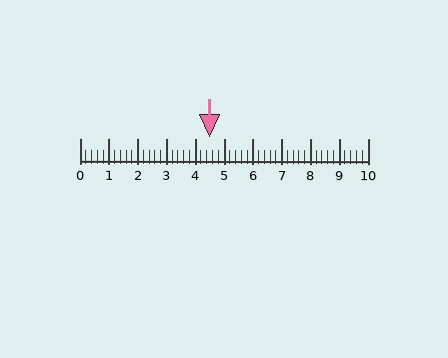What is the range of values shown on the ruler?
The ruler shows values from 0 to 10.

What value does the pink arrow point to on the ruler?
The pink arrow points to approximately 4.5.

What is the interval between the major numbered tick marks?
The major tick marks are spaced 1 units apart.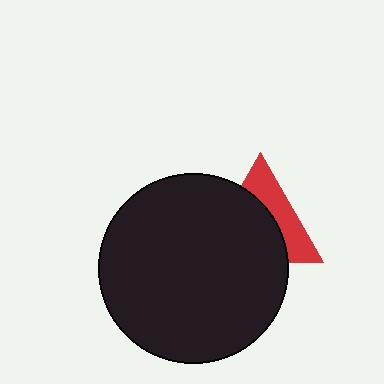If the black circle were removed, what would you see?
You would see the complete red triangle.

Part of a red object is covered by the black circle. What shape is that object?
It is a triangle.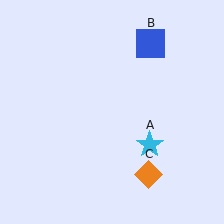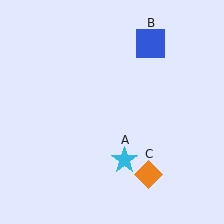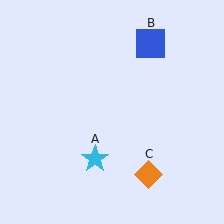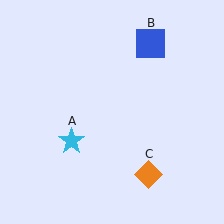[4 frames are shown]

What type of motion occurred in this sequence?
The cyan star (object A) rotated clockwise around the center of the scene.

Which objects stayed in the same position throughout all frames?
Blue square (object B) and orange diamond (object C) remained stationary.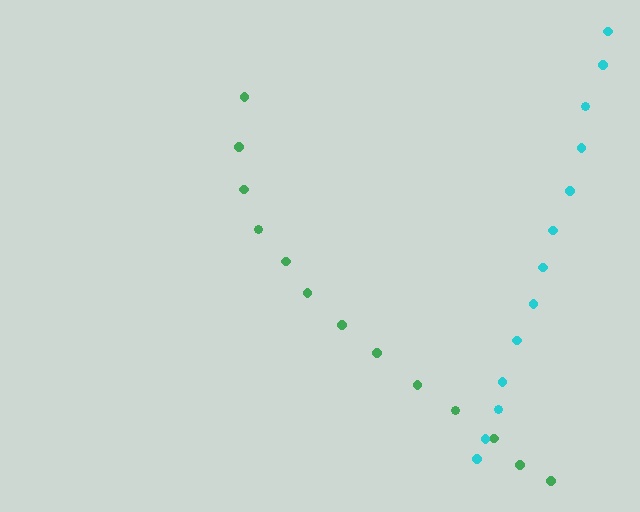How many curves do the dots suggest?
There are 2 distinct paths.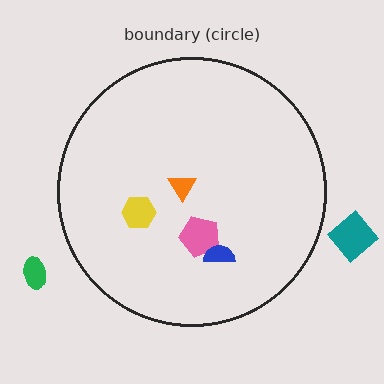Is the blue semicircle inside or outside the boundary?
Inside.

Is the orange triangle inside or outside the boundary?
Inside.